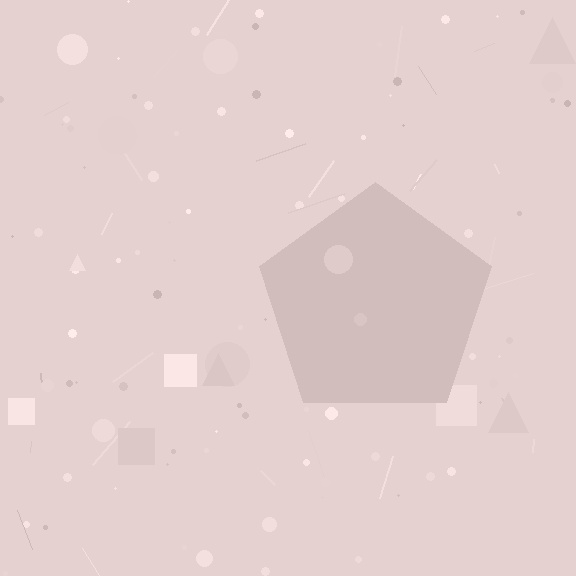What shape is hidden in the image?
A pentagon is hidden in the image.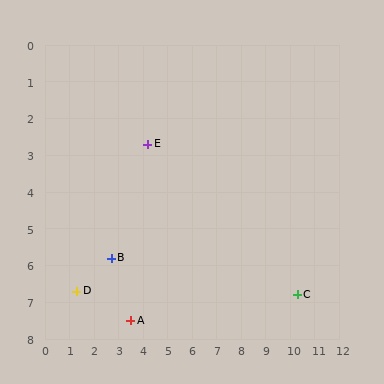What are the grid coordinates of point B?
Point B is at approximately (2.7, 5.8).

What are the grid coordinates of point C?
Point C is at approximately (10.3, 6.8).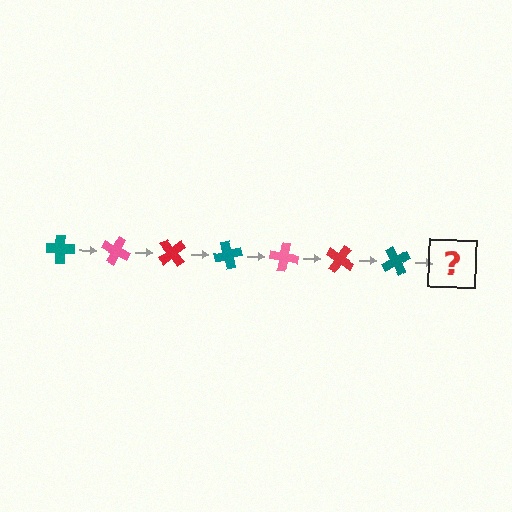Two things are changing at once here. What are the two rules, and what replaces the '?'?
The two rules are that it rotates 25 degrees each step and the color cycles through teal, pink, and red. The '?' should be a pink cross, rotated 175 degrees from the start.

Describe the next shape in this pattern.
It should be a pink cross, rotated 175 degrees from the start.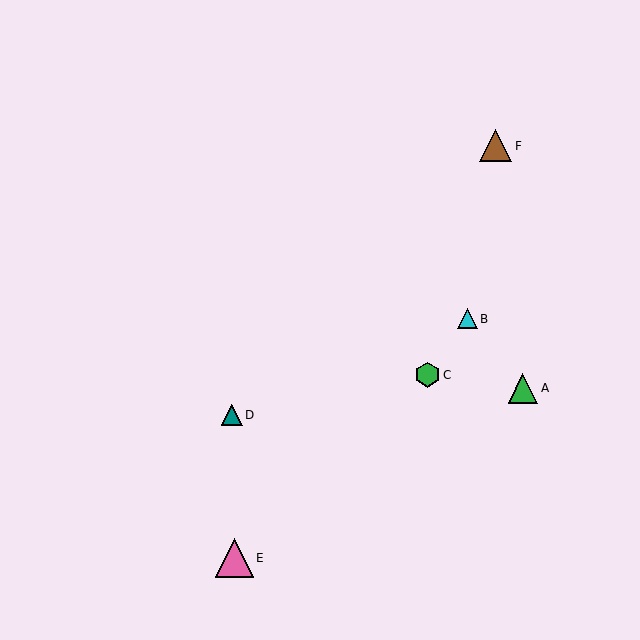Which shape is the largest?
The pink triangle (labeled E) is the largest.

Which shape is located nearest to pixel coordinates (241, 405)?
The teal triangle (labeled D) at (232, 415) is nearest to that location.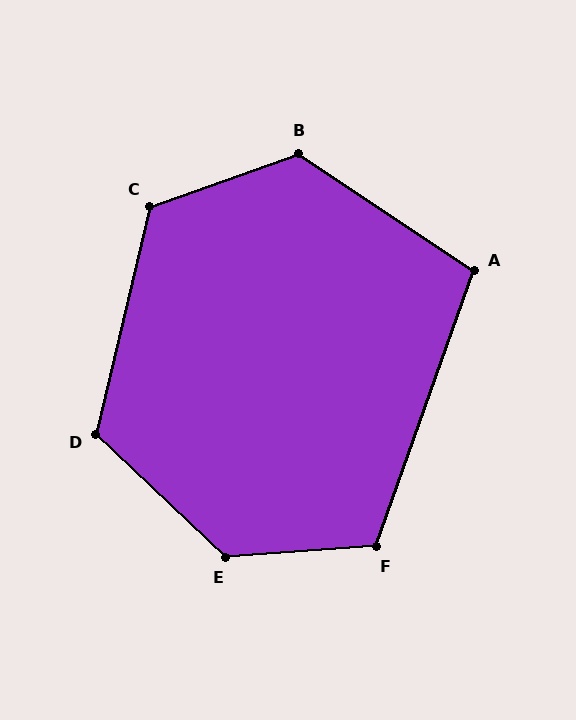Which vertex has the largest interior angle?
E, at approximately 133 degrees.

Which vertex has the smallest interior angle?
A, at approximately 104 degrees.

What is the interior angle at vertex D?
Approximately 120 degrees (obtuse).